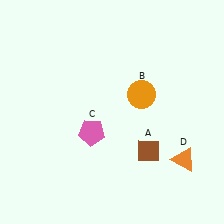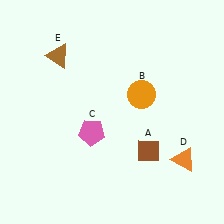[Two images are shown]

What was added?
A brown triangle (E) was added in Image 2.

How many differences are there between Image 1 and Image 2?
There is 1 difference between the two images.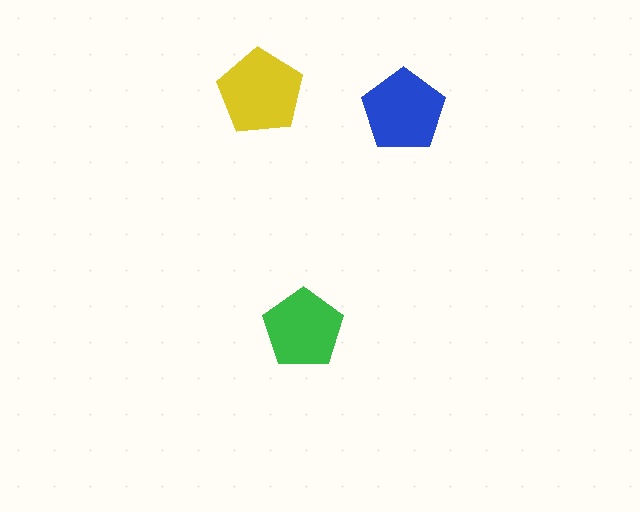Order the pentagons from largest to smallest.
the yellow one, the blue one, the green one.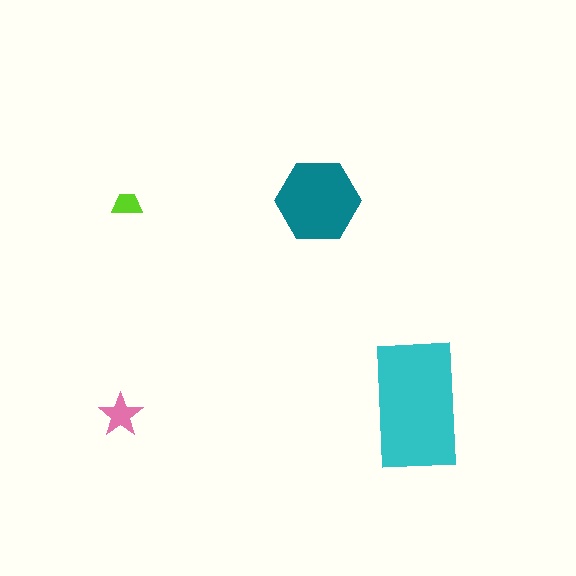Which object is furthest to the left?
The pink star is leftmost.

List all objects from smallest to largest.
The lime trapezoid, the pink star, the teal hexagon, the cyan rectangle.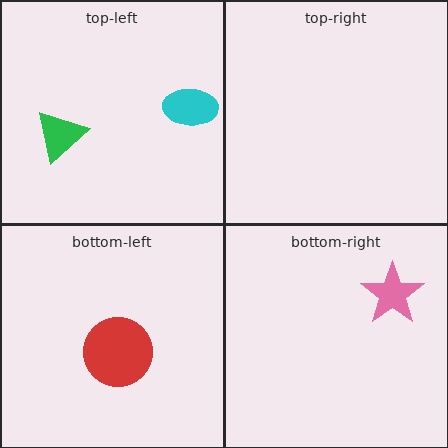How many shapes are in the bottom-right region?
1.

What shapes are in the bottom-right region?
The pink star.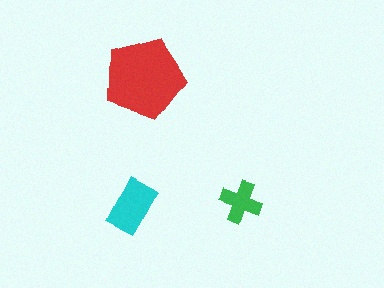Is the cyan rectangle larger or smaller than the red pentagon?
Smaller.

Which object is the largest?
The red pentagon.